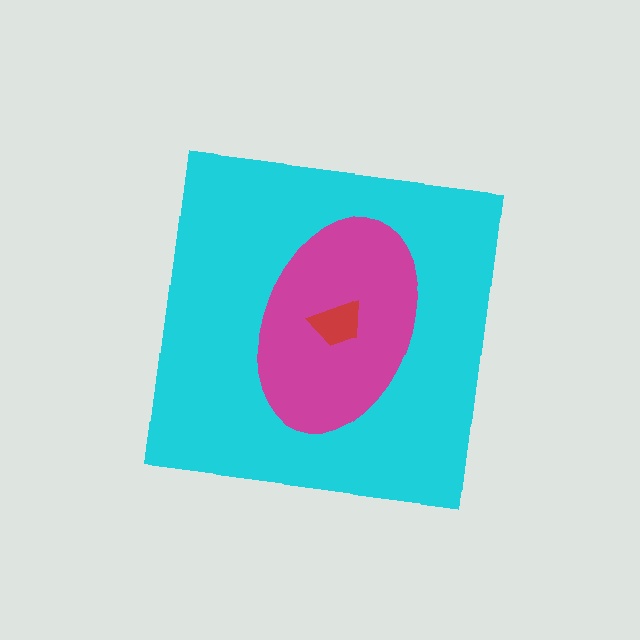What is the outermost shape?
The cyan square.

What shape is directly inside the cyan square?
The magenta ellipse.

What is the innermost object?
The red trapezoid.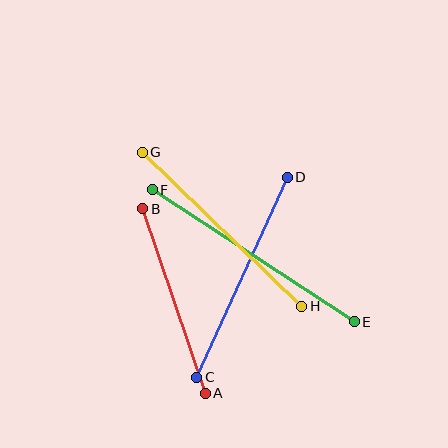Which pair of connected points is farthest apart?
Points E and F are farthest apart.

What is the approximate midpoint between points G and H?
The midpoint is at approximately (222, 229) pixels.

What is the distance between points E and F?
The distance is approximately 241 pixels.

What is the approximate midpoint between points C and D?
The midpoint is at approximately (242, 277) pixels.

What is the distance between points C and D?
The distance is approximately 219 pixels.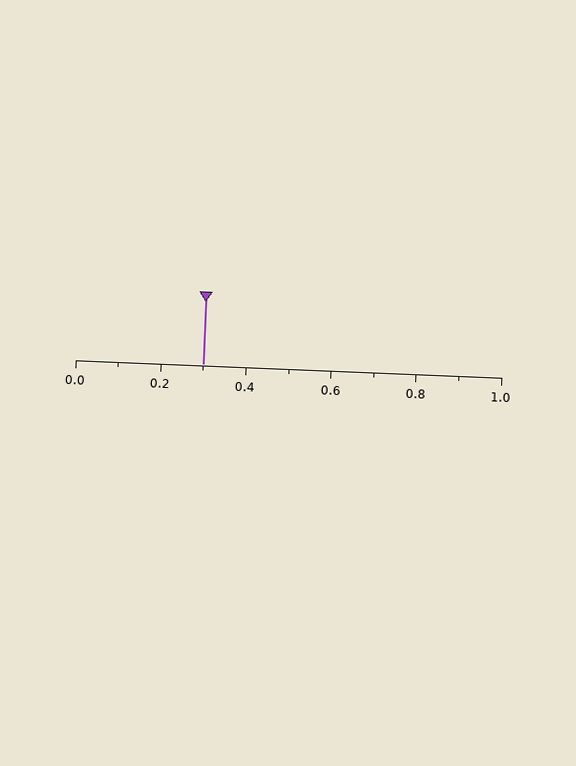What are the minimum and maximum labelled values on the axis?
The axis runs from 0.0 to 1.0.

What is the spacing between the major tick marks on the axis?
The major ticks are spaced 0.2 apart.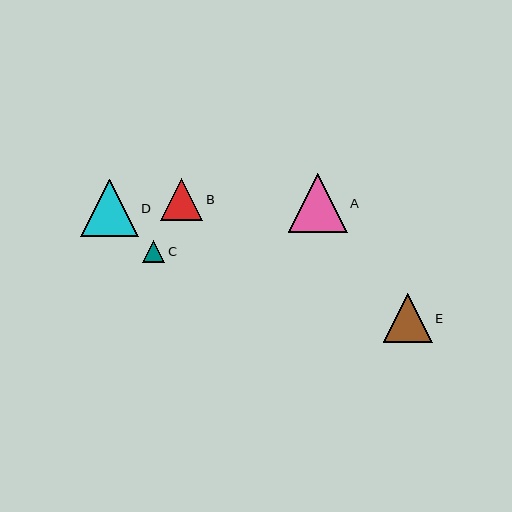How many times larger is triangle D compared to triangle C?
Triangle D is approximately 2.6 times the size of triangle C.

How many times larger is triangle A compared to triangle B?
Triangle A is approximately 1.4 times the size of triangle B.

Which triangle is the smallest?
Triangle C is the smallest with a size of approximately 22 pixels.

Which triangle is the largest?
Triangle A is the largest with a size of approximately 59 pixels.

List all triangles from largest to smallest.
From largest to smallest: A, D, E, B, C.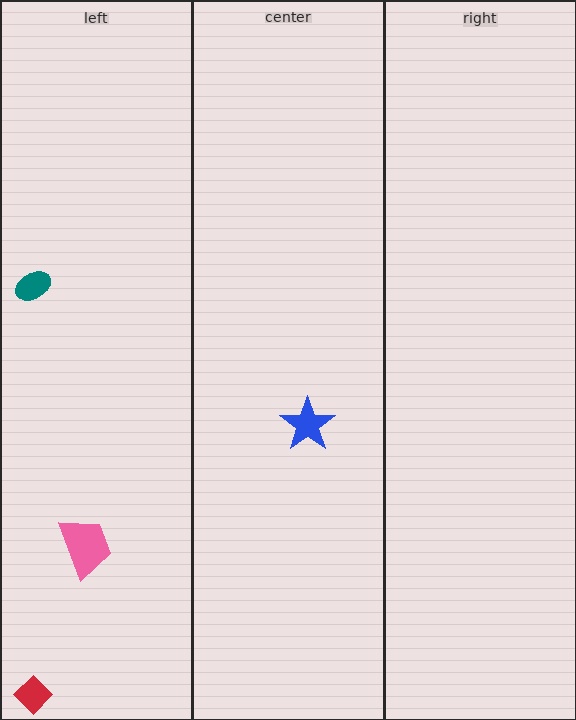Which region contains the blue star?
The center region.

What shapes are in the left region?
The teal ellipse, the red diamond, the pink trapezoid.